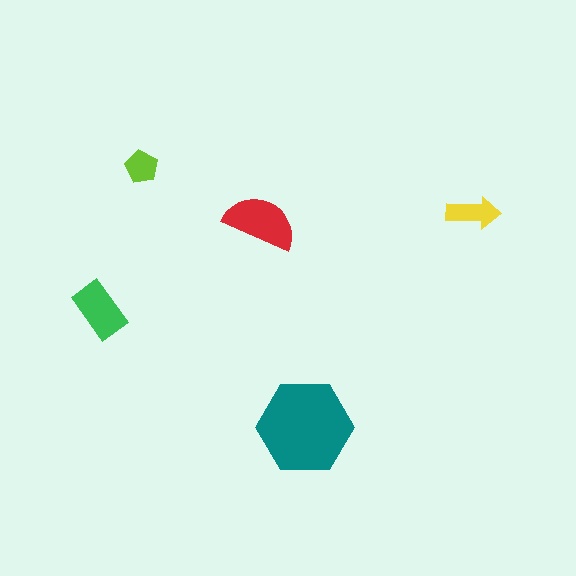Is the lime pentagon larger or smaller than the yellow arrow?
Smaller.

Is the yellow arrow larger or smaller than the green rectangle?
Smaller.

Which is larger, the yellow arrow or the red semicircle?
The red semicircle.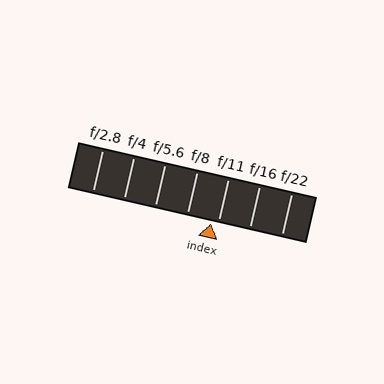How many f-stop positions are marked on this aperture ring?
There are 7 f-stop positions marked.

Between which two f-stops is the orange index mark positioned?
The index mark is between f/8 and f/11.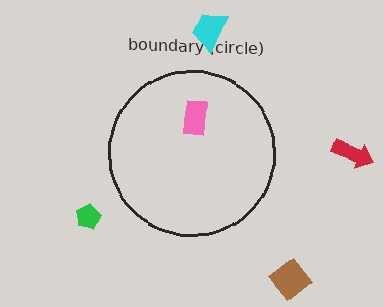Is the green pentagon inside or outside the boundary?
Outside.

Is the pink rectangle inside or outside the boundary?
Inside.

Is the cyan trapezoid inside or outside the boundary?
Outside.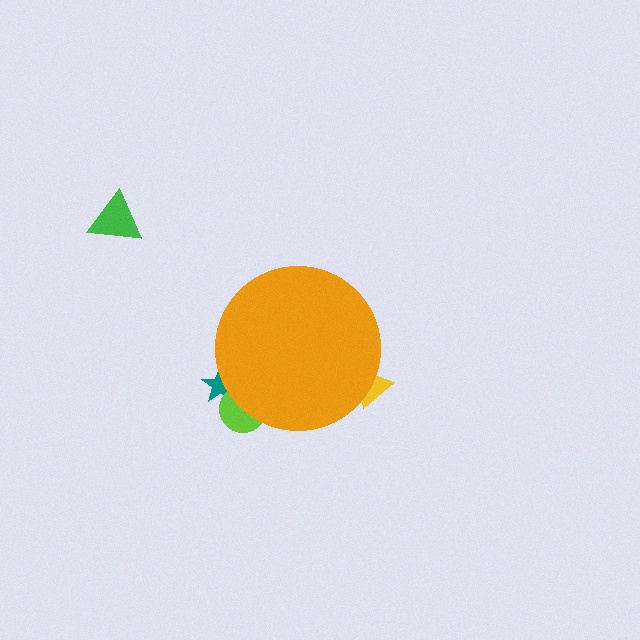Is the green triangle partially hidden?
No, the green triangle is fully visible.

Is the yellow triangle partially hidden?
Yes, the yellow triangle is partially hidden behind the orange circle.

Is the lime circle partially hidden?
Yes, the lime circle is partially hidden behind the orange circle.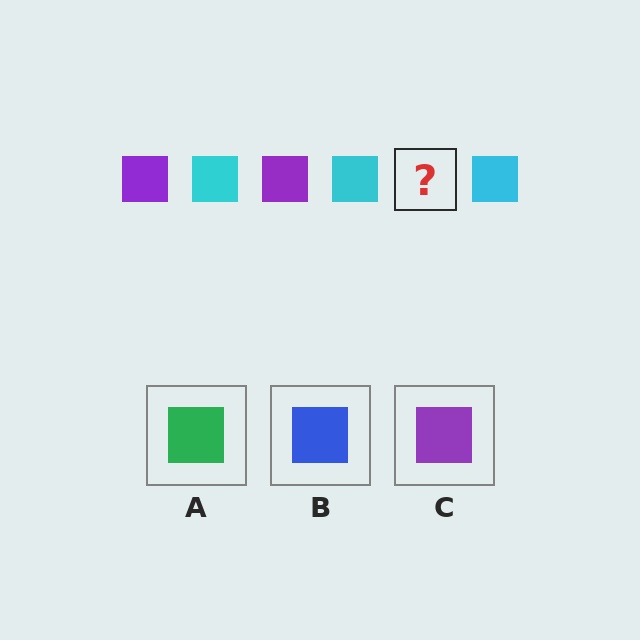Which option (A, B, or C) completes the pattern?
C.